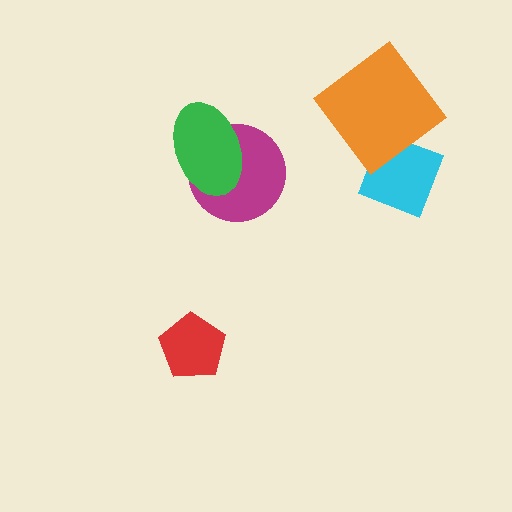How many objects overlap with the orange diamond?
1 object overlaps with the orange diamond.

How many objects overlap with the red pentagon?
0 objects overlap with the red pentagon.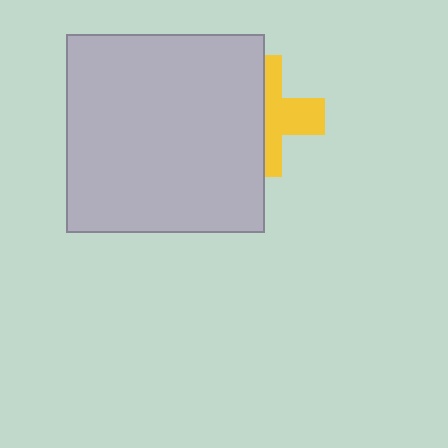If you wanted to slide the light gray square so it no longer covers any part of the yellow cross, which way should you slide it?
Slide it left — that is the most direct way to separate the two shapes.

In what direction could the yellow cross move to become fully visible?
The yellow cross could move right. That would shift it out from behind the light gray square entirely.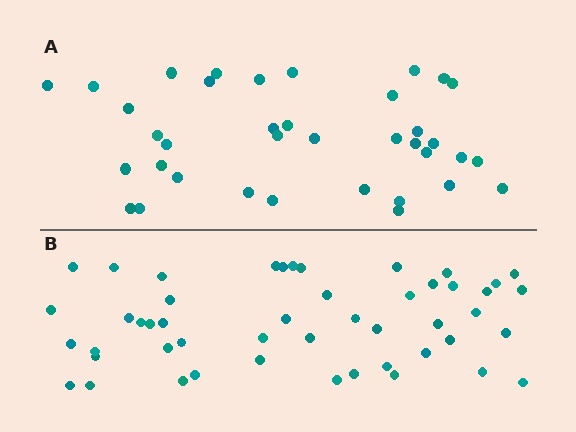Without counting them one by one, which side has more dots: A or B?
Region B (the bottom region) has more dots.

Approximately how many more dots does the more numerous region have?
Region B has roughly 12 or so more dots than region A.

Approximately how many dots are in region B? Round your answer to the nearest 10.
About 50 dots. (The exact count is 49, which rounds to 50.)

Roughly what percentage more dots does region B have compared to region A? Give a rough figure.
About 30% more.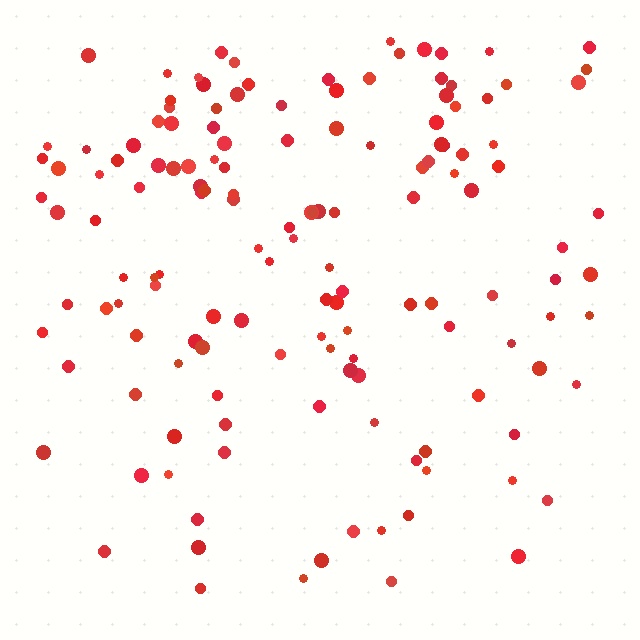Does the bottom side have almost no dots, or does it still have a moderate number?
Still a moderate number, just noticeably fewer than the top.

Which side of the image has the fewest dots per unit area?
The bottom.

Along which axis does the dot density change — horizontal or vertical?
Vertical.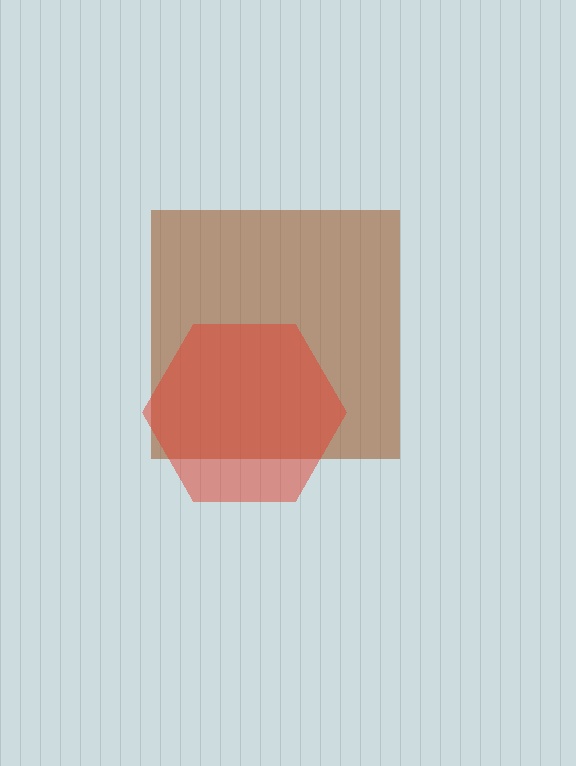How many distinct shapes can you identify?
There are 2 distinct shapes: a brown square, a red hexagon.